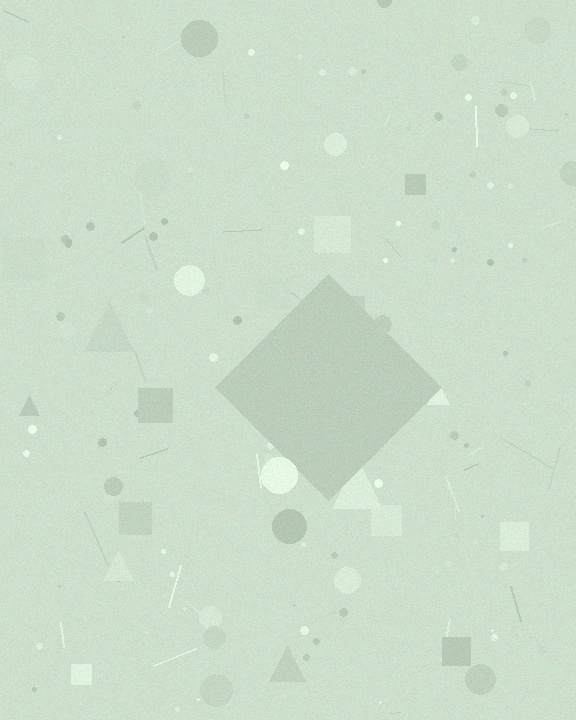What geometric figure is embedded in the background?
A diamond is embedded in the background.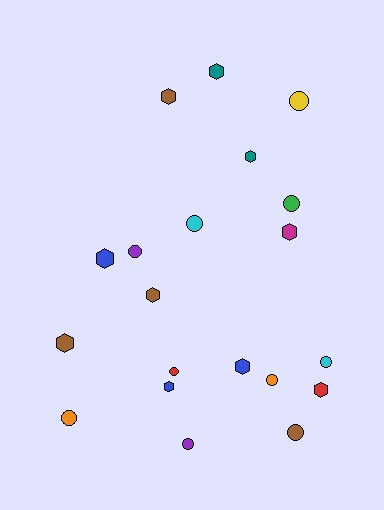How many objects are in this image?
There are 20 objects.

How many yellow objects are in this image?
There is 1 yellow object.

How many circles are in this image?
There are 10 circles.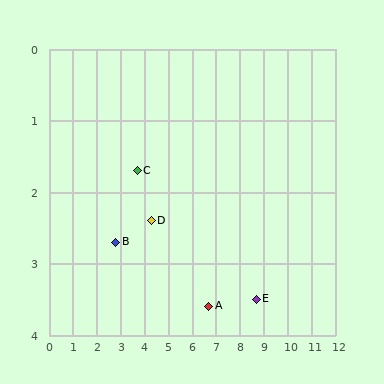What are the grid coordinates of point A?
Point A is at approximately (6.7, 3.6).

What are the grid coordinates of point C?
Point C is at approximately (3.7, 1.7).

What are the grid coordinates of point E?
Point E is at approximately (8.7, 3.5).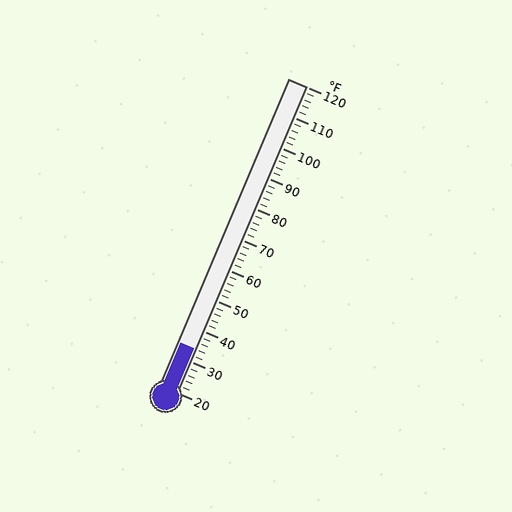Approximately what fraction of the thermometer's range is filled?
The thermometer is filled to approximately 15% of its range.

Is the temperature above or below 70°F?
The temperature is below 70°F.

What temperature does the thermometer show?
The thermometer shows approximately 34°F.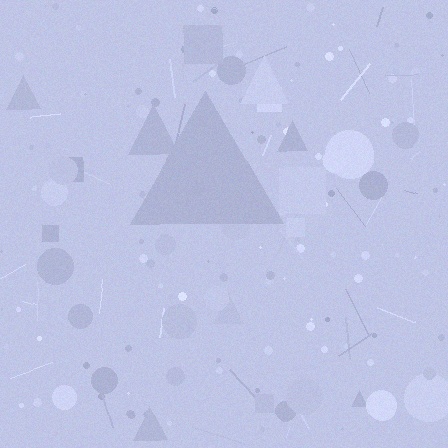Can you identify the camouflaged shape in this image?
The camouflaged shape is a triangle.